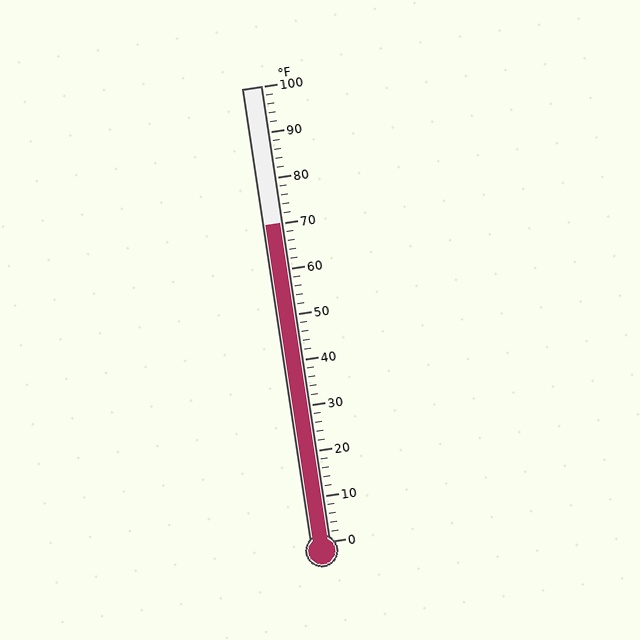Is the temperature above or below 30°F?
The temperature is above 30°F.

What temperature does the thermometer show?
The thermometer shows approximately 70°F.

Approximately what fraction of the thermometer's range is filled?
The thermometer is filled to approximately 70% of its range.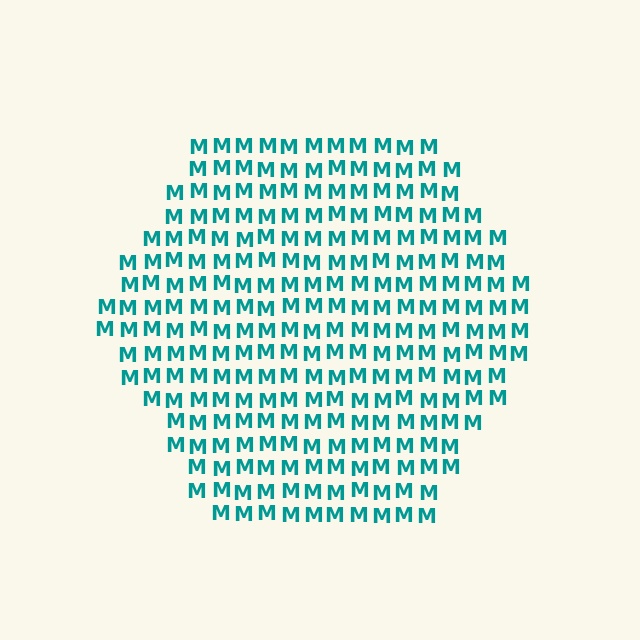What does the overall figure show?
The overall figure shows a hexagon.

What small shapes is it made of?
It is made of small letter M's.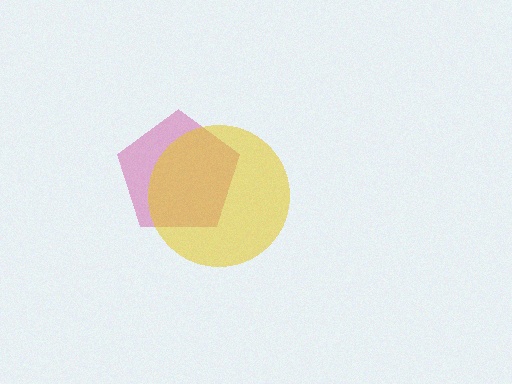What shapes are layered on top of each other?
The layered shapes are: a magenta pentagon, a yellow circle.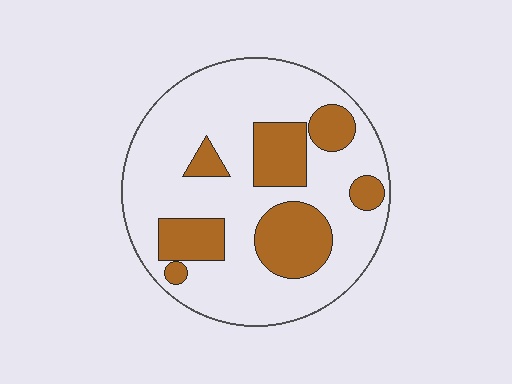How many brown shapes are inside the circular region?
7.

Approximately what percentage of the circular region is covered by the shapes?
Approximately 25%.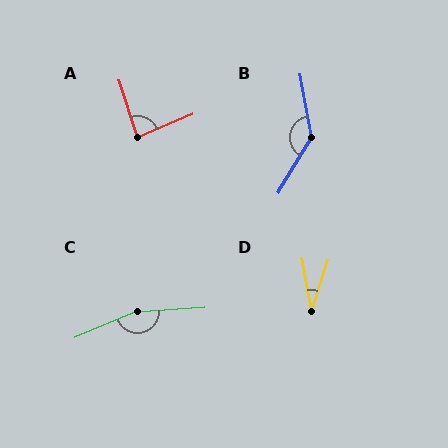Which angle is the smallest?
D, at approximately 27 degrees.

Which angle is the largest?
C, at approximately 161 degrees.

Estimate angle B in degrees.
Approximately 138 degrees.